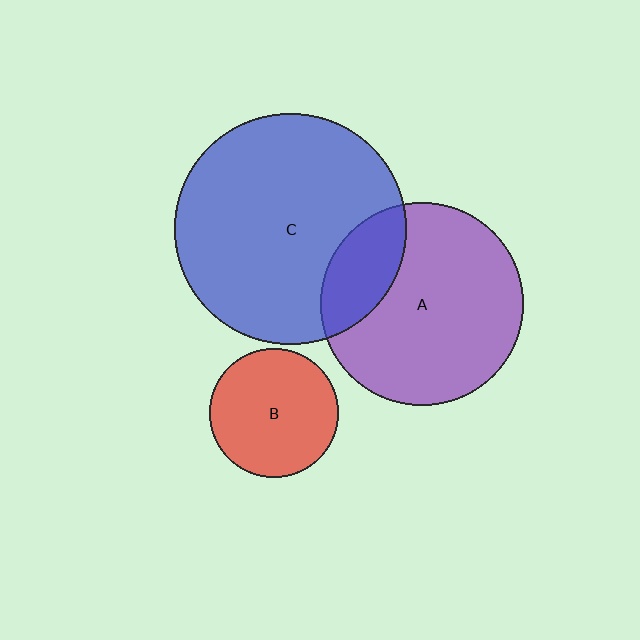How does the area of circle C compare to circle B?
Approximately 3.2 times.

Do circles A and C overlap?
Yes.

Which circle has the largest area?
Circle C (blue).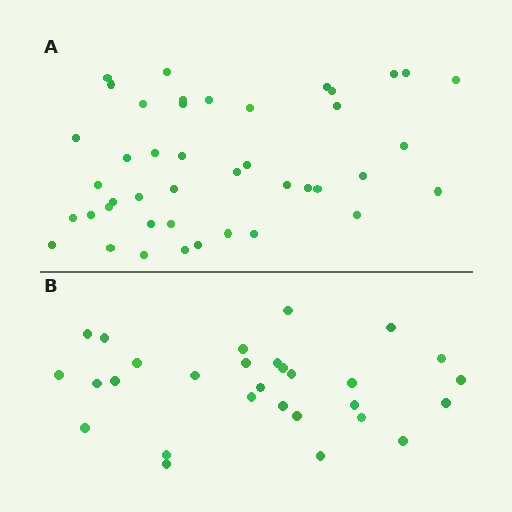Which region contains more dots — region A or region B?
Region A (the top region) has more dots.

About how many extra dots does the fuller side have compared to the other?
Region A has approximately 15 more dots than region B.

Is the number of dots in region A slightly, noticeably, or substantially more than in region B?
Region A has substantially more. The ratio is roughly 1.5 to 1.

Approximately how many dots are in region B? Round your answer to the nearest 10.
About 30 dots. (The exact count is 29, which rounds to 30.)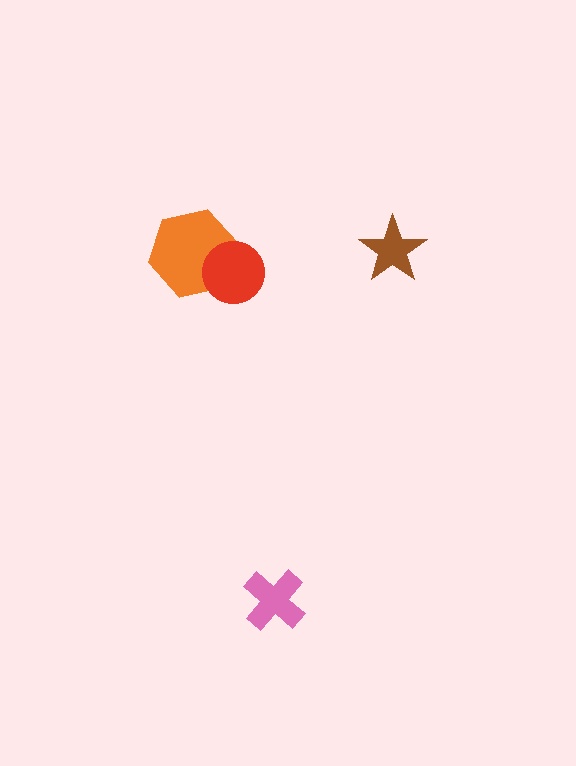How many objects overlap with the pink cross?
0 objects overlap with the pink cross.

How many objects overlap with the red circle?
1 object overlaps with the red circle.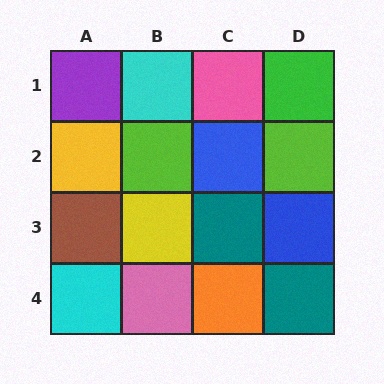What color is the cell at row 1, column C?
Pink.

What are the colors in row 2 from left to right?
Yellow, lime, blue, lime.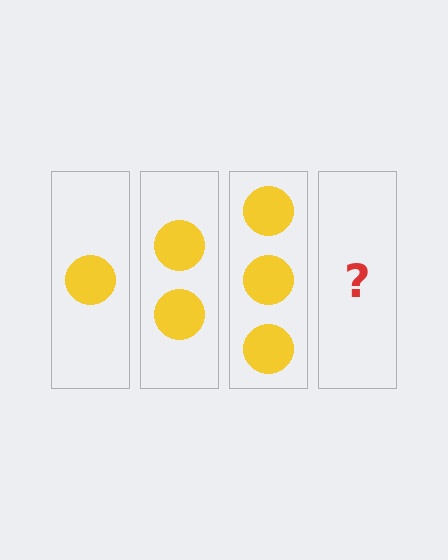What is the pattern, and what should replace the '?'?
The pattern is that each step adds one more circle. The '?' should be 4 circles.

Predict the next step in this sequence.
The next step is 4 circles.